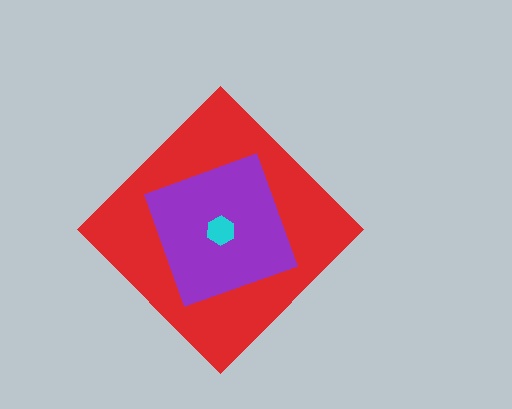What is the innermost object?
The cyan hexagon.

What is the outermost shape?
The red diamond.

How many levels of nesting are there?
3.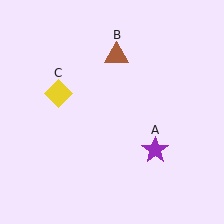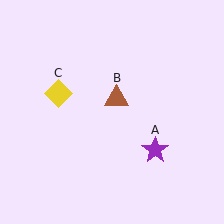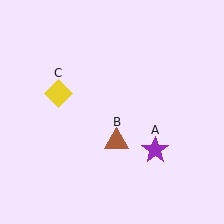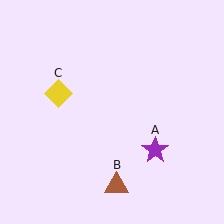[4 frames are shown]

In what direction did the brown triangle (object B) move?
The brown triangle (object B) moved down.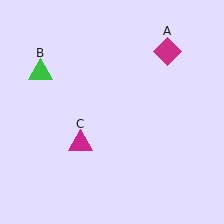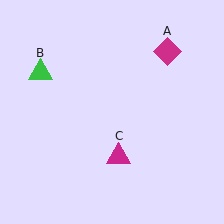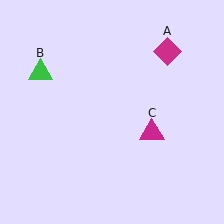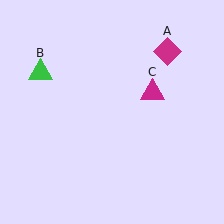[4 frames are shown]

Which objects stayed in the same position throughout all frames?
Magenta diamond (object A) and green triangle (object B) remained stationary.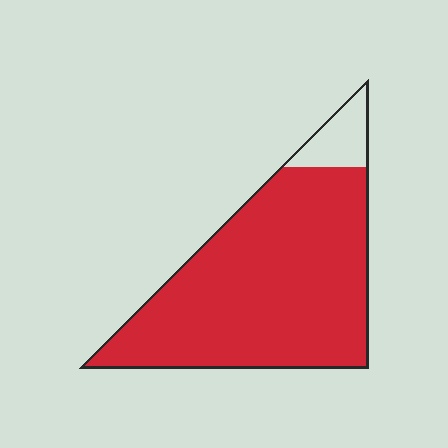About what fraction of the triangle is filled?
About nine tenths (9/10).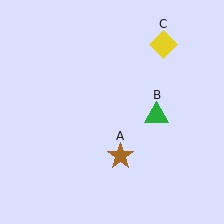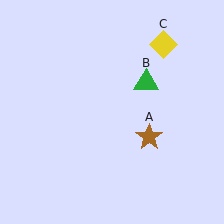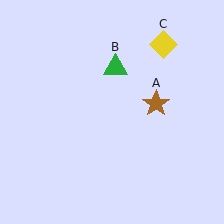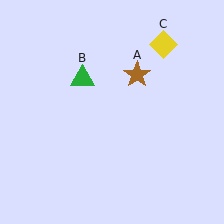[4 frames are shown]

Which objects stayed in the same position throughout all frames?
Yellow diamond (object C) remained stationary.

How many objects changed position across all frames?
2 objects changed position: brown star (object A), green triangle (object B).